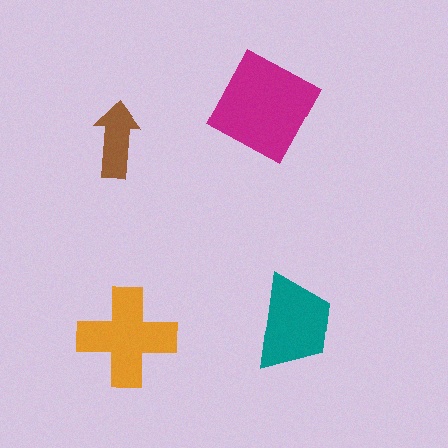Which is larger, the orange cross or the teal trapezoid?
The orange cross.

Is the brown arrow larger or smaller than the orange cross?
Smaller.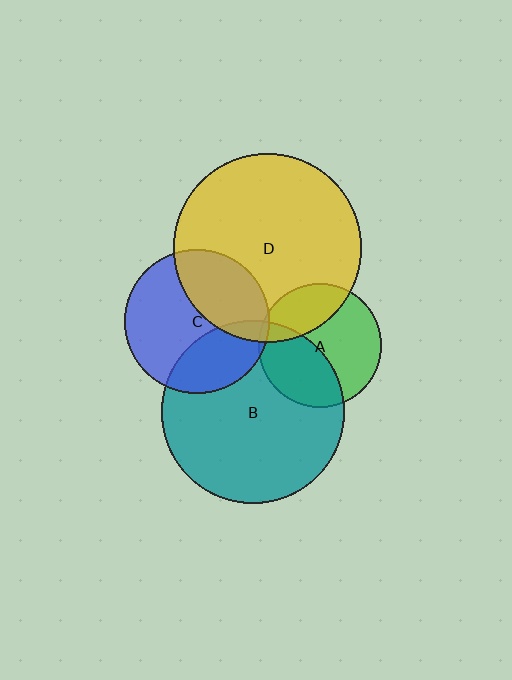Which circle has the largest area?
Circle D (yellow).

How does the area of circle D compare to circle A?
Approximately 2.3 times.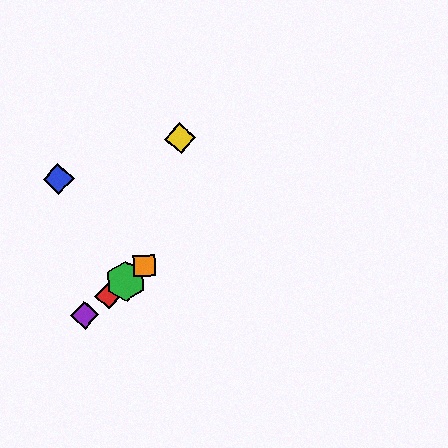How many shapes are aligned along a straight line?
4 shapes (the red diamond, the green hexagon, the purple diamond, the orange square) are aligned along a straight line.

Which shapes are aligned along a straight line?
The red diamond, the green hexagon, the purple diamond, the orange square are aligned along a straight line.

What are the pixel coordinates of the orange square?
The orange square is at (145, 266).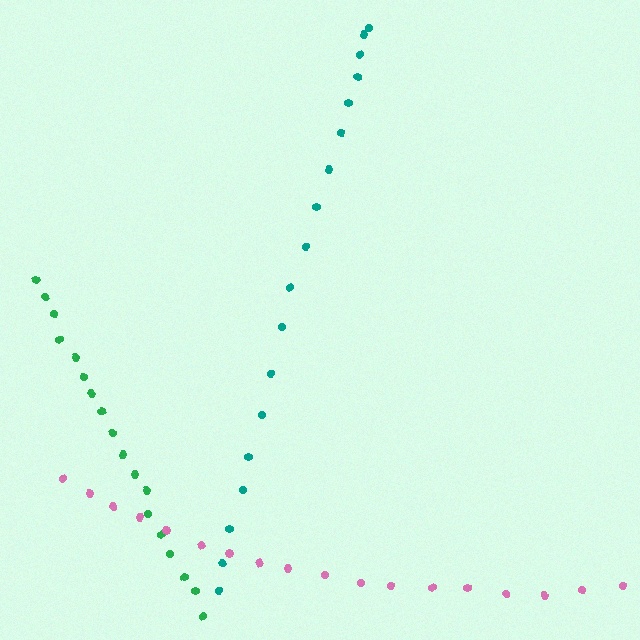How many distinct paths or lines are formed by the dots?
There are 3 distinct paths.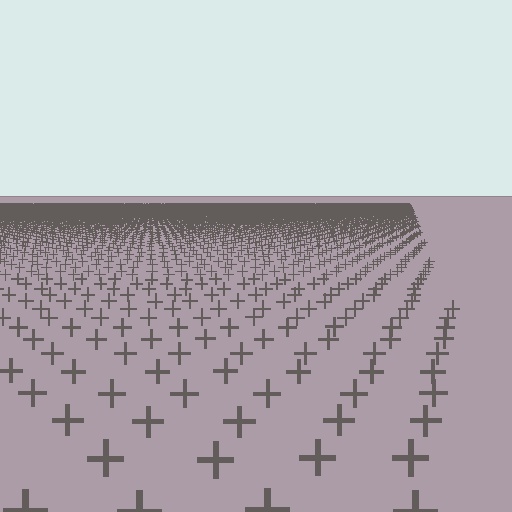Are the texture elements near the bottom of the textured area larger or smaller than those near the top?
Larger. Near the bottom, elements are closer to the viewer and appear at a bigger on-screen size.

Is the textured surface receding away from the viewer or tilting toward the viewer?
The surface is receding away from the viewer. Texture elements get smaller and denser toward the top.